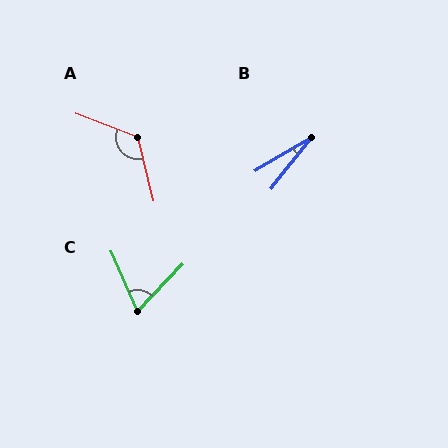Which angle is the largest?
A, at approximately 124 degrees.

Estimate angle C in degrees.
Approximately 67 degrees.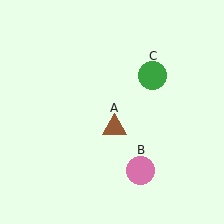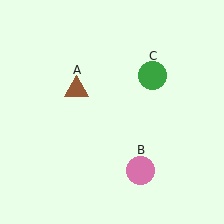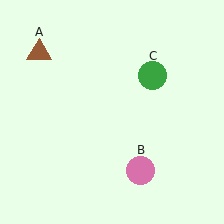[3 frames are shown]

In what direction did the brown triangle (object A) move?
The brown triangle (object A) moved up and to the left.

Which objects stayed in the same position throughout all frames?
Pink circle (object B) and green circle (object C) remained stationary.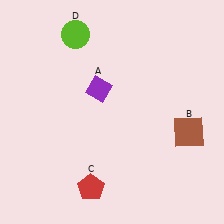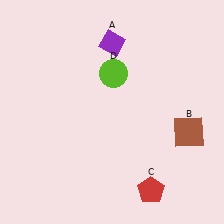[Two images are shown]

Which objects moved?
The objects that moved are: the purple diamond (A), the red pentagon (C), the lime circle (D).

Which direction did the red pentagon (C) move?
The red pentagon (C) moved right.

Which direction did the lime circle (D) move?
The lime circle (D) moved down.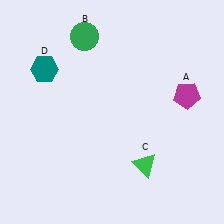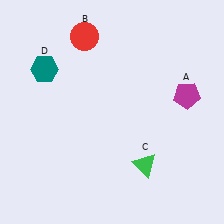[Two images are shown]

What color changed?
The circle (B) changed from green in Image 1 to red in Image 2.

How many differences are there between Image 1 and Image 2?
There is 1 difference between the two images.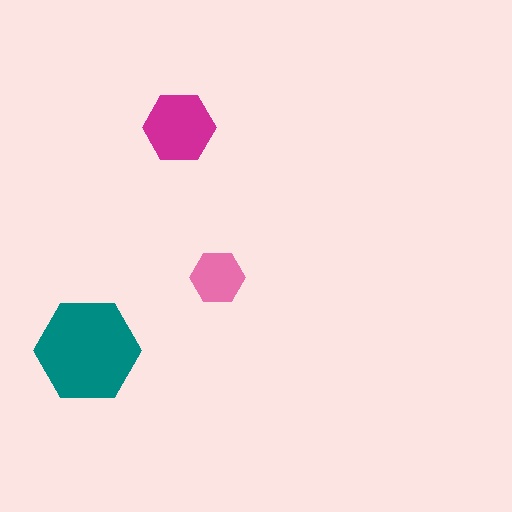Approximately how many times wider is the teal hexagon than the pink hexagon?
About 2 times wider.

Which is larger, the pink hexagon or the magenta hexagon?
The magenta one.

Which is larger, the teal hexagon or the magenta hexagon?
The teal one.